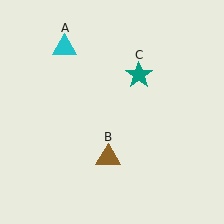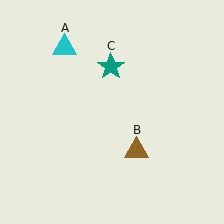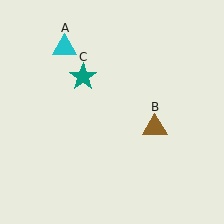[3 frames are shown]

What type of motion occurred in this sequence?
The brown triangle (object B), teal star (object C) rotated counterclockwise around the center of the scene.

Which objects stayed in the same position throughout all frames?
Cyan triangle (object A) remained stationary.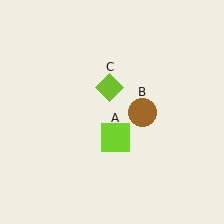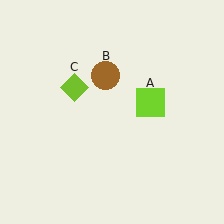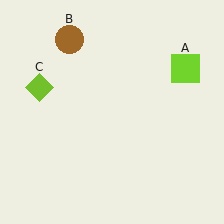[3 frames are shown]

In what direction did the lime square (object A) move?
The lime square (object A) moved up and to the right.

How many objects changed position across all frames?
3 objects changed position: lime square (object A), brown circle (object B), lime diamond (object C).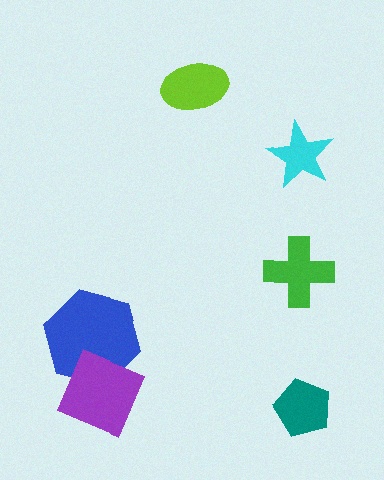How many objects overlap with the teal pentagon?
0 objects overlap with the teal pentagon.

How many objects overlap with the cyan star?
0 objects overlap with the cyan star.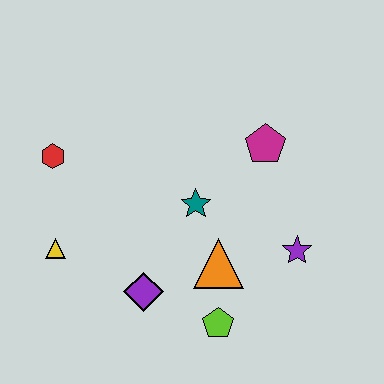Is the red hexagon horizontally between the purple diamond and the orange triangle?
No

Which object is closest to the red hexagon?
The yellow triangle is closest to the red hexagon.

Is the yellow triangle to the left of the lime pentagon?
Yes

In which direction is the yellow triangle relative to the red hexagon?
The yellow triangle is below the red hexagon.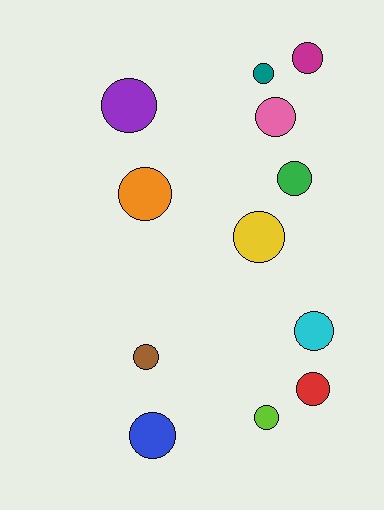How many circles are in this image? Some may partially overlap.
There are 12 circles.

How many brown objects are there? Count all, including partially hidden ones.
There is 1 brown object.